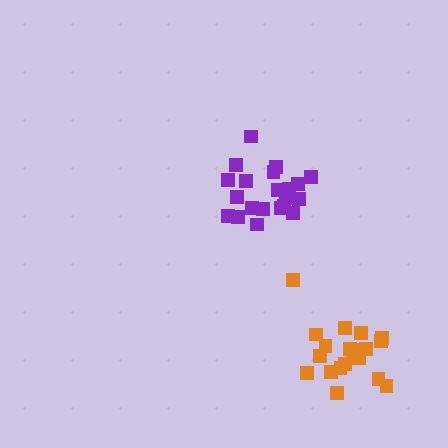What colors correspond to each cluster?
The clusters are colored: purple, orange.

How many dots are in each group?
Group 1: 21 dots, Group 2: 20 dots (41 total).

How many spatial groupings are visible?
There are 2 spatial groupings.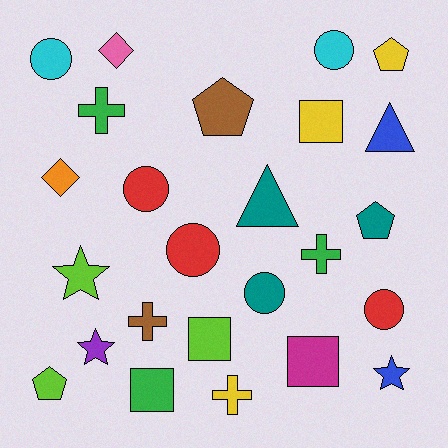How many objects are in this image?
There are 25 objects.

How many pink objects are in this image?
There is 1 pink object.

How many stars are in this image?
There are 3 stars.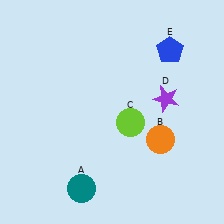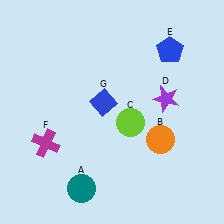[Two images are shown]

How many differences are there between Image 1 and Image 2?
There are 2 differences between the two images.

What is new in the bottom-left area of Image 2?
A magenta cross (F) was added in the bottom-left area of Image 2.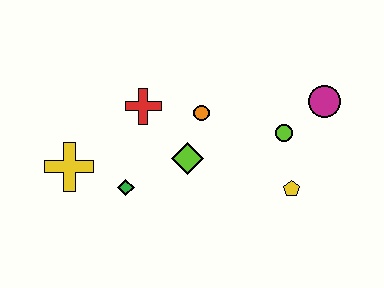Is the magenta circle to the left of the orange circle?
No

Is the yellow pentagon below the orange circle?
Yes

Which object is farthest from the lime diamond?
The magenta circle is farthest from the lime diamond.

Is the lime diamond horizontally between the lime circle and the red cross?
Yes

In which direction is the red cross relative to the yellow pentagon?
The red cross is to the left of the yellow pentagon.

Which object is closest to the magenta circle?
The lime circle is closest to the magenta circle.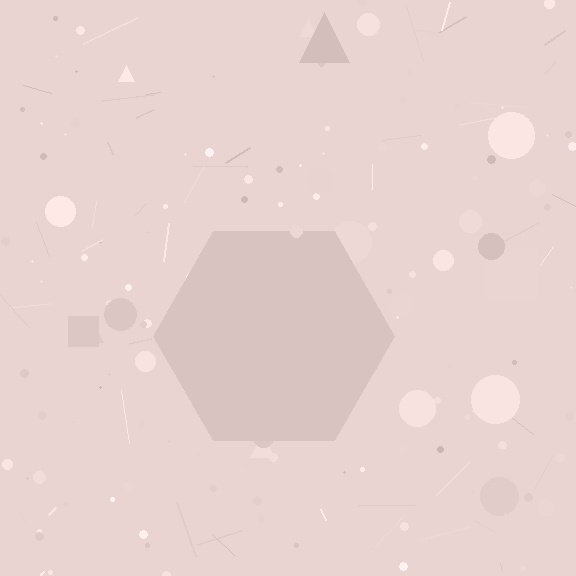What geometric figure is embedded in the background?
A hexagon is embedded in the background.